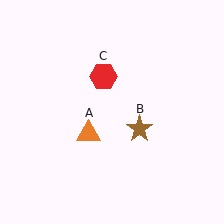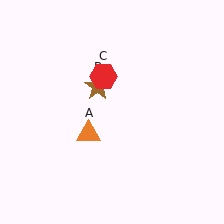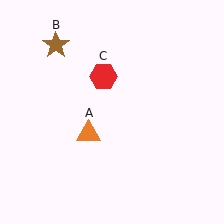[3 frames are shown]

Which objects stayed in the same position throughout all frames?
Orange triangle (object A) and red hexagon (object C) remained stationary.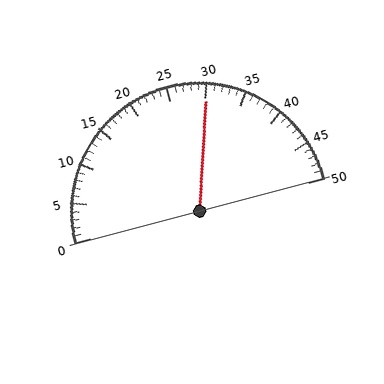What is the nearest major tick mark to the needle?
The nearest major tick mark is 30.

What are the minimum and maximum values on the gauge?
The gauge ranges from 0 to 50.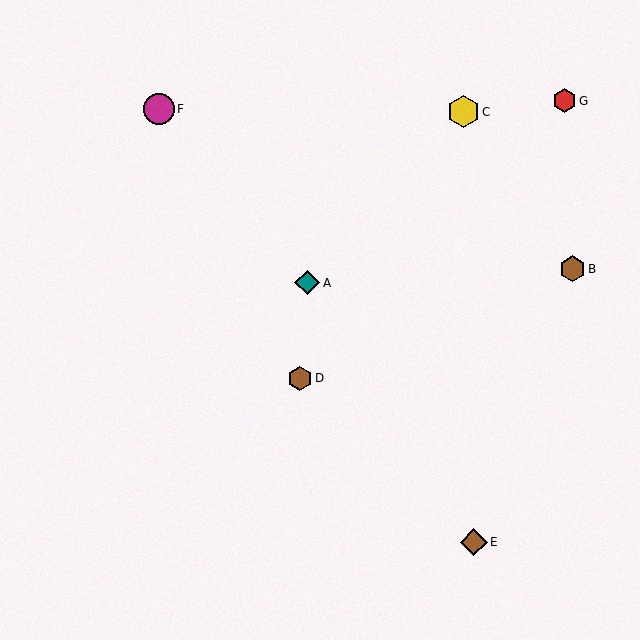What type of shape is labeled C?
Shape C is a yellow hexagon.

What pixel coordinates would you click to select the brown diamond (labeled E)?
Click at (474, 542) to select the brown diamond E.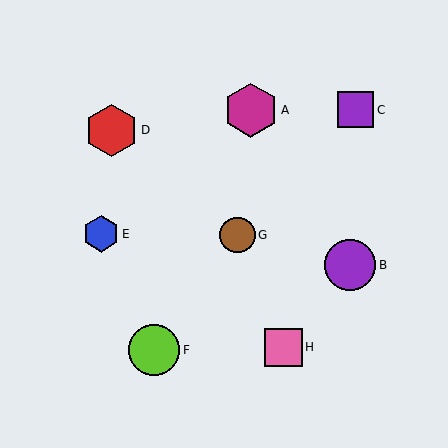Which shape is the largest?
The magenta hexagon (labeled A) is the largest.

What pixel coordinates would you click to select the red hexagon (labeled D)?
Click at (112, 130) to select the red hexagon D.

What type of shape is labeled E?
Shape E is a blue hexagon.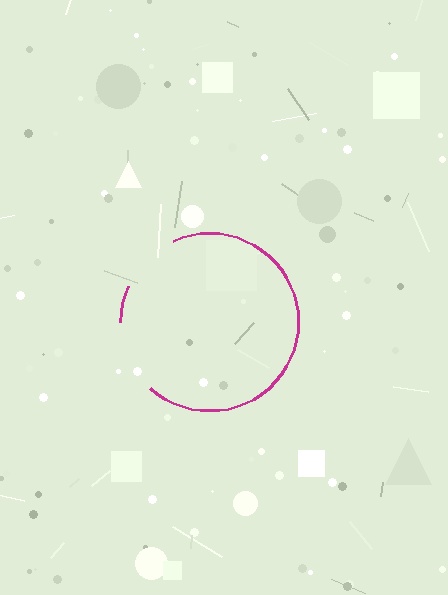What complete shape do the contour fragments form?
The contour fragments form a circle.